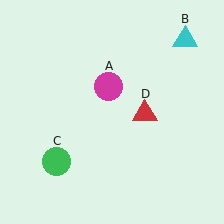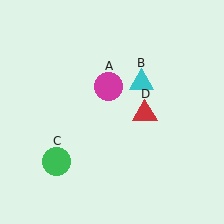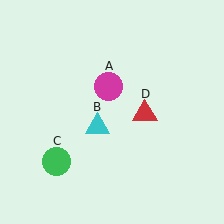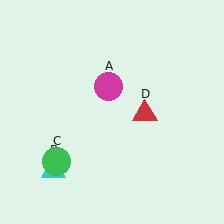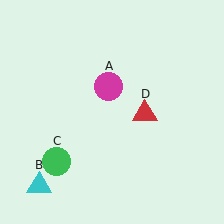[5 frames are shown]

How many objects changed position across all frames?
1 object changed position: cyan triangle (object B).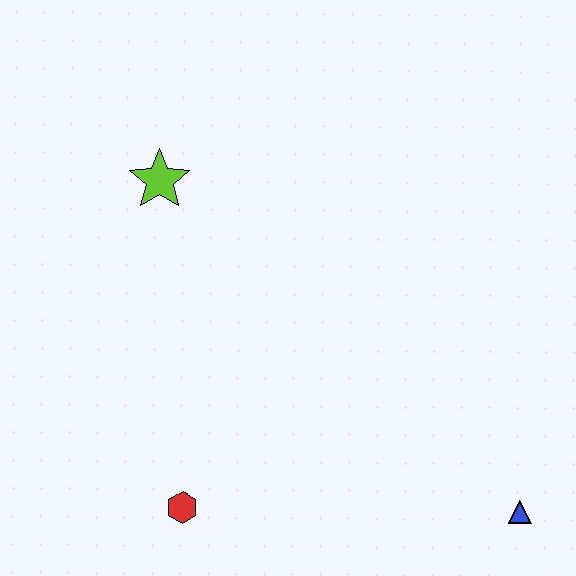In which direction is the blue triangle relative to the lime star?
The blue triangle is to the right of the lime star.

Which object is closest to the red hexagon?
The lime star is closest to the red hexagon.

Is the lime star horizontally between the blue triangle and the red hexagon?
No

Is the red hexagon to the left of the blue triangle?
Yes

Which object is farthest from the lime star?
The blue triangle is farthest from the lime star.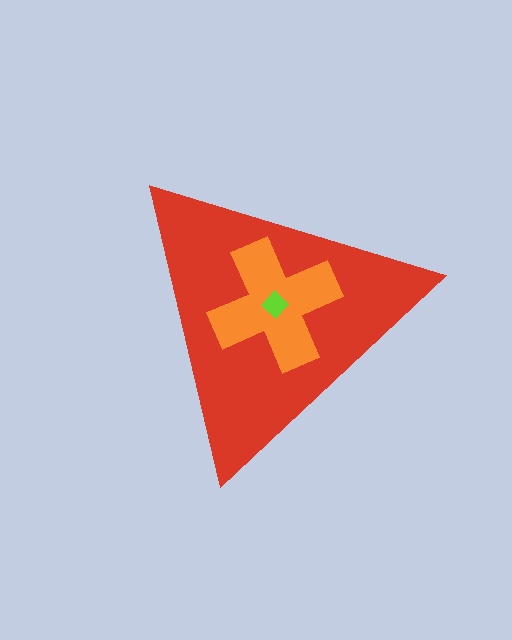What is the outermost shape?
The red triangle.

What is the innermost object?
The lime diamond.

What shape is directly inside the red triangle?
The orange cross.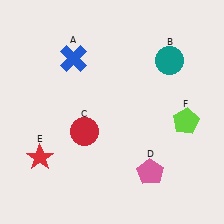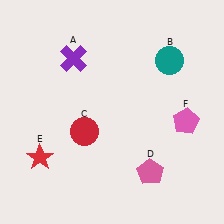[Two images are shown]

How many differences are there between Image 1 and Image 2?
There are 2 differences between the two images.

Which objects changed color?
A changed from blue to purple. F changed from lime to pink.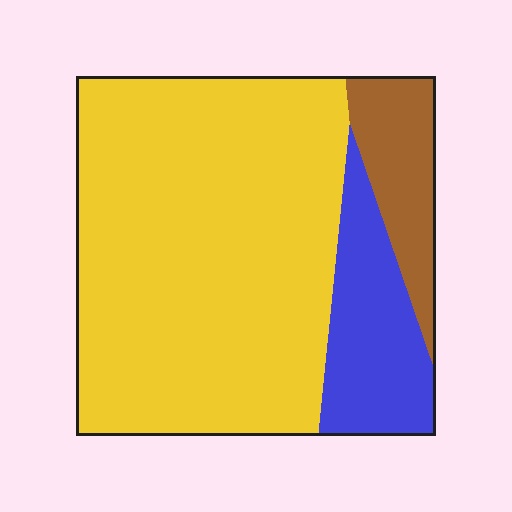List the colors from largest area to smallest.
From largest to smallest: yellow, blue, brown.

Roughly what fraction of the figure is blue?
Blue covers roughly 15% of the figure.